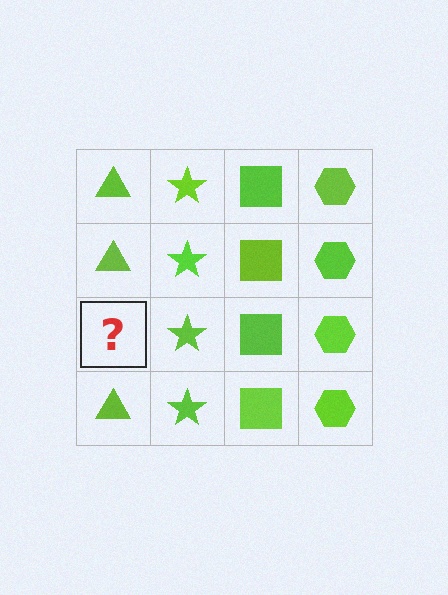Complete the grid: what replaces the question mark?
The question mark should be replaced with a lime triangle.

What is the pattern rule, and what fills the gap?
The rule is that each column has a consistent shape. The gap should be filled with a lime triangle.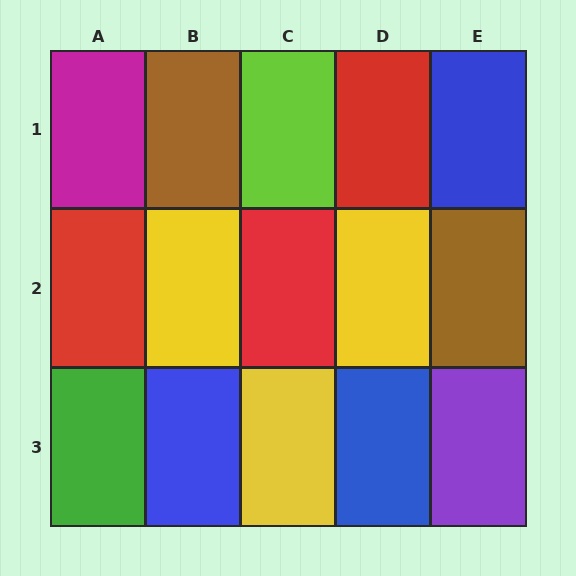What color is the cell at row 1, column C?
Lime.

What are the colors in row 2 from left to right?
Red, yellow, red, yellow, brown.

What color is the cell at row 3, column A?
Green.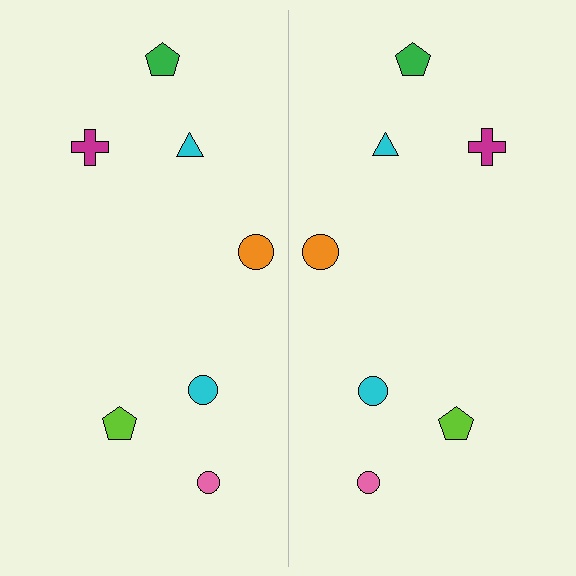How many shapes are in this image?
There are 14 shapes in this image.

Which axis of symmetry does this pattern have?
The pattern has a vertical axis of symmetry running through the center of the image.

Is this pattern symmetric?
Yes, this pattern has bilateral (reflection) symmetry.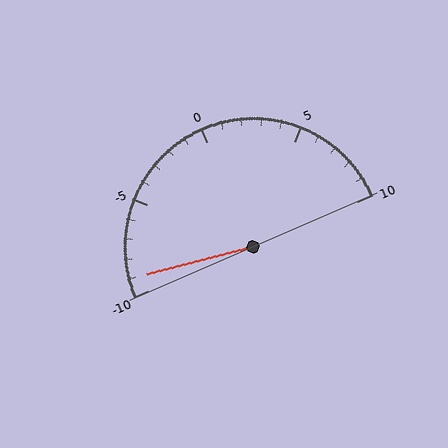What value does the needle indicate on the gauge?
The needle indicates approximately -9.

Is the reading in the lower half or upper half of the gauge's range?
The reading is in the lower half of the range (-10 to 10).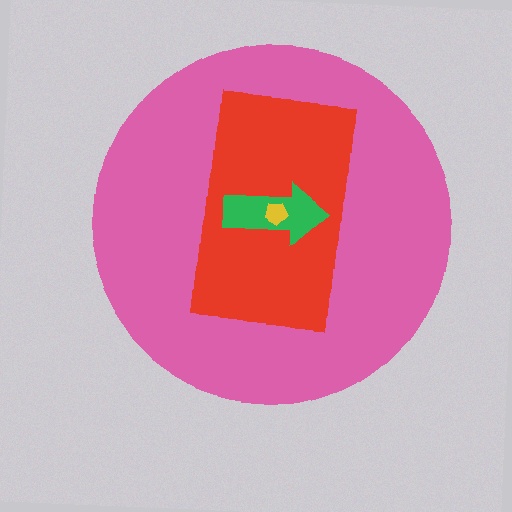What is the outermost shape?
The pink circle.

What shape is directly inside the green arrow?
The yellow pentagon.